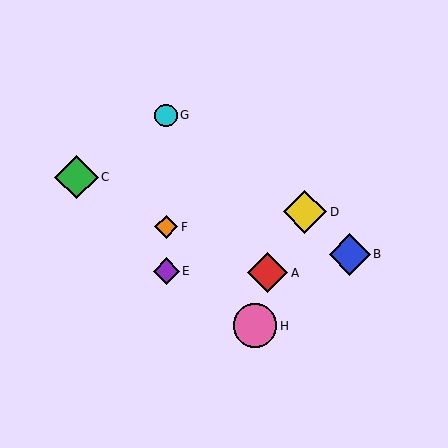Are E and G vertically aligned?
Yes, both are at x≈166.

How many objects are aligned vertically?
3 objects (E, F, G) are aligned vertically.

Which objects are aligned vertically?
Objects E, F, G are aligned vertically.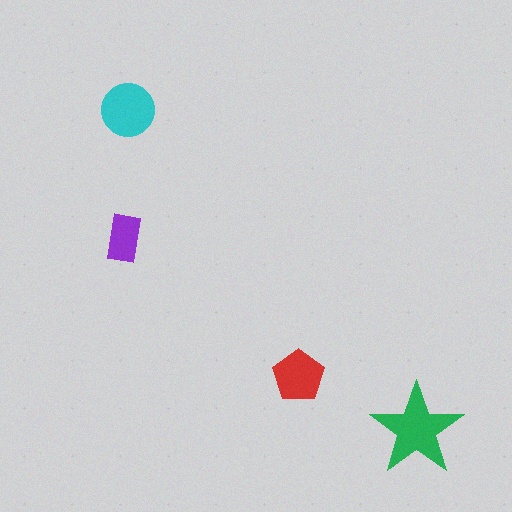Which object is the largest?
The green star.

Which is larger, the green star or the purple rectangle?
The green star.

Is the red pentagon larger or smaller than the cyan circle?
Smaller.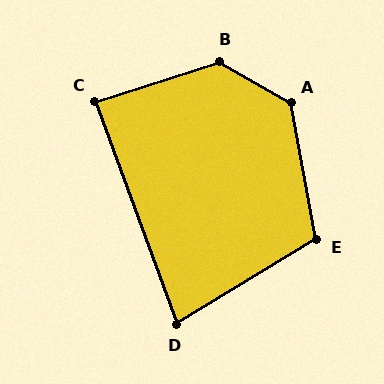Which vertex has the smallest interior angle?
D, at approximately 79 degrees.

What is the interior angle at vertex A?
Approximately 131 degrees (obtuse).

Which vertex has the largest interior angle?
B, at approximately 133 degrees.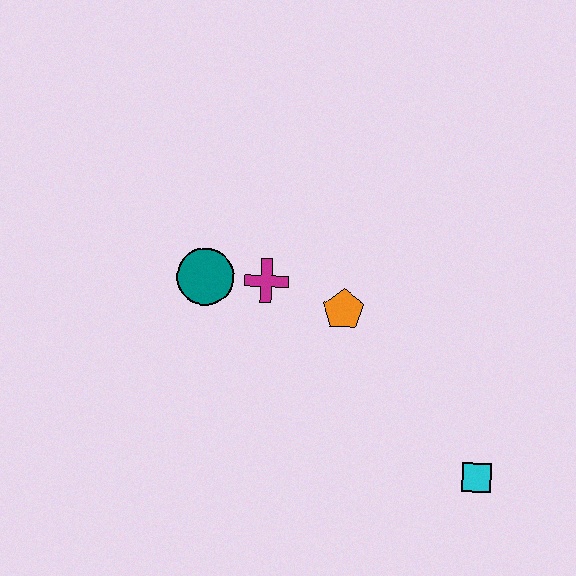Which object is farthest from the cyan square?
The teal circle is farthest from the cyan square.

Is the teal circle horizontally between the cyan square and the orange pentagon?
No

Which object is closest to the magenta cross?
The teal circle is closest to the magenta cross.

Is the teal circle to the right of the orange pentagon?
No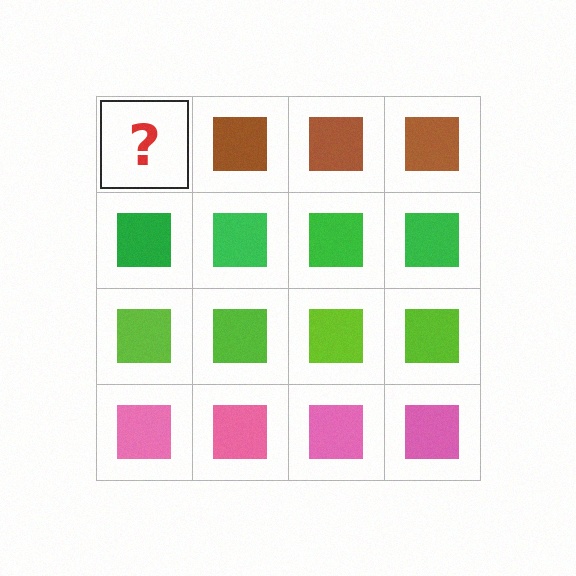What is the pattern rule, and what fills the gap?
The rule is that each row has a consistent color. The gap should be filled with a brown square.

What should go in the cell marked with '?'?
The missing cell should contain a brown square.